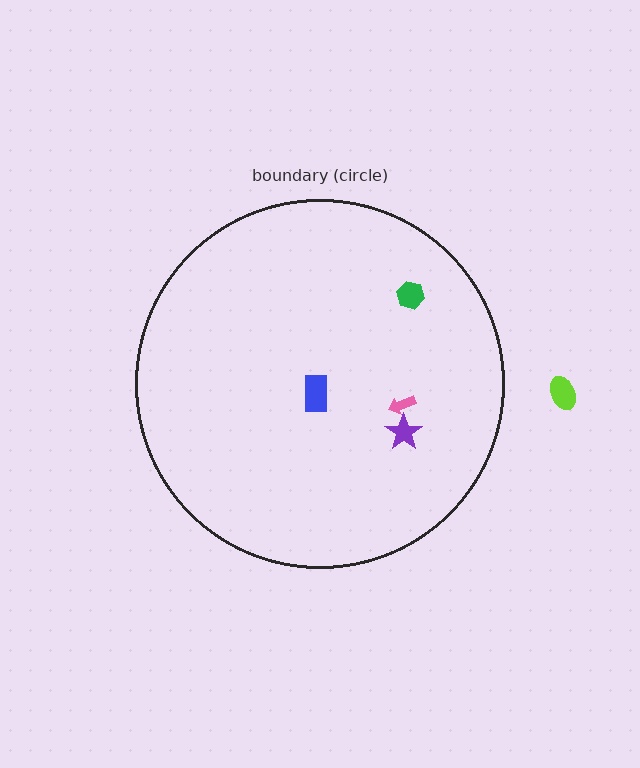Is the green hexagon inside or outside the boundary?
Inside.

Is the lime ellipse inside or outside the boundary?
Outside.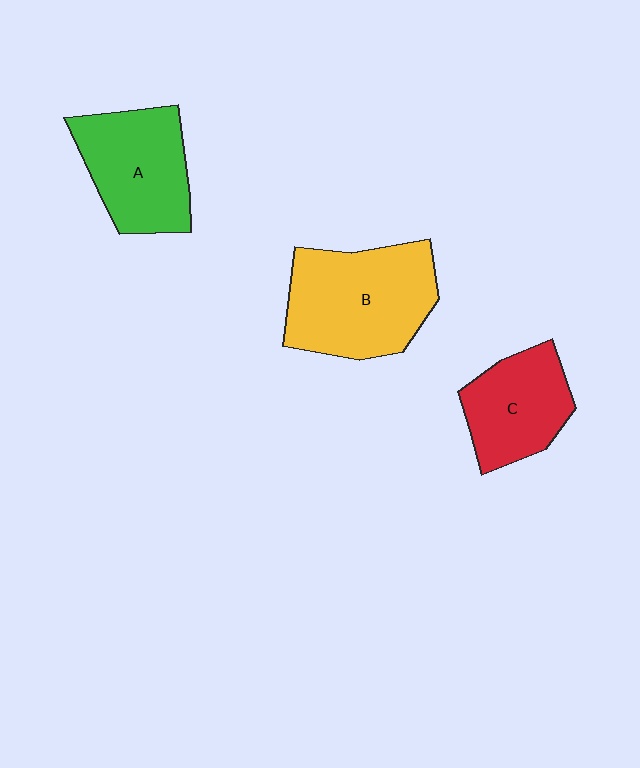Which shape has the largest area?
Shape B (yellow).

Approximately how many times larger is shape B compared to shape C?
Approximately 1.5 times.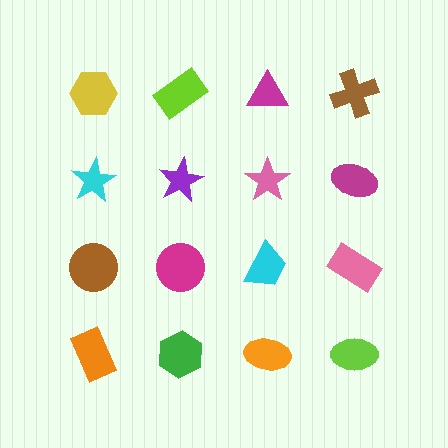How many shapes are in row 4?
4 shapes.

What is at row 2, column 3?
A pink star.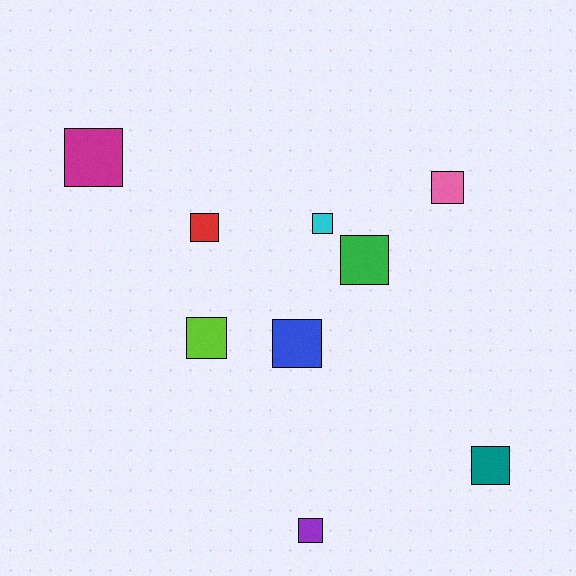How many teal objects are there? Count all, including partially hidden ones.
There is 1 teal object.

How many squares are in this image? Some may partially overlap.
There are 9 squares.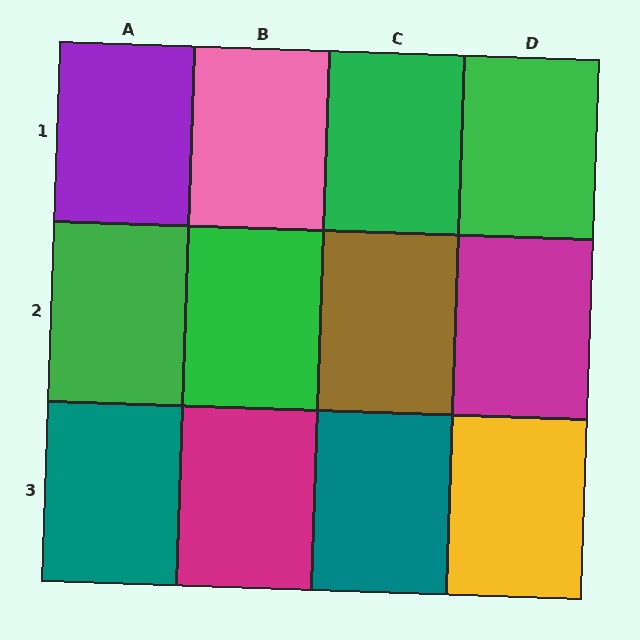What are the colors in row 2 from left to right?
Green, green, brown, magenta.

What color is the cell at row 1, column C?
Green.